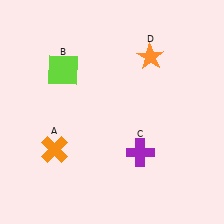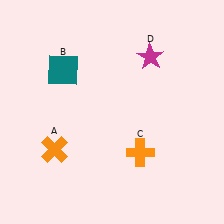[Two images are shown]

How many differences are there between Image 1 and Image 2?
There are 3 differences between the two images.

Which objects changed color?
B changed from lime to teal. C changed from purple to orange. D changed from orange to magenta.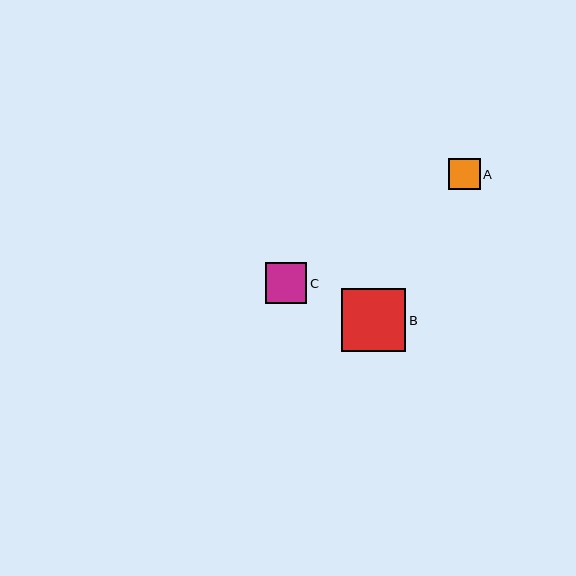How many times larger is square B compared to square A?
Square B is approximately 2.0 times the size of square A.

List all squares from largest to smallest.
From largest to smallest: B, C, A.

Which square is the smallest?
Square A is the smallest with a size of approximately 31 pixels.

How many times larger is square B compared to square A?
Square B is approximately 2.0 times the size of square A.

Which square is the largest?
Square B is the largest with a size of approximately 64 pixels.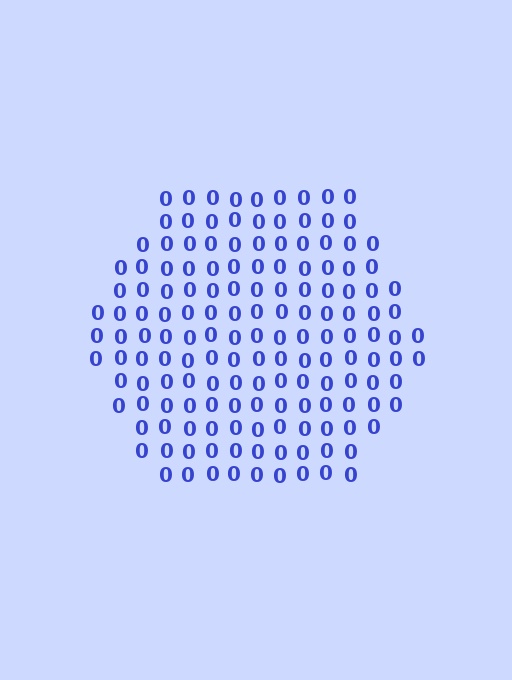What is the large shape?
The large shape is a hexagon.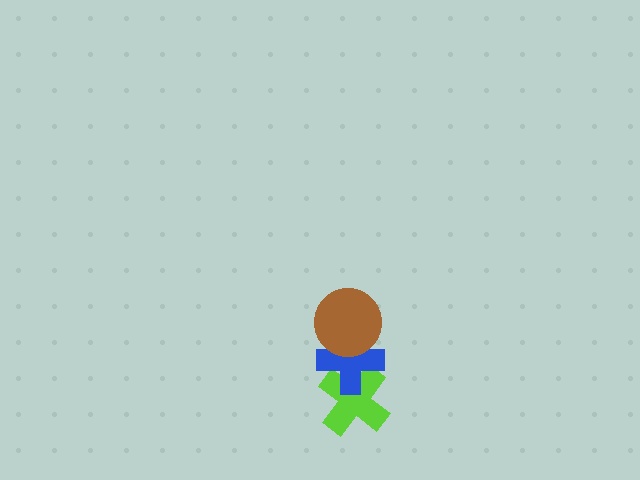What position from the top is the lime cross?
The lime cross is 3rd from the top.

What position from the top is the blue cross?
The blue cross is 2nd from the top.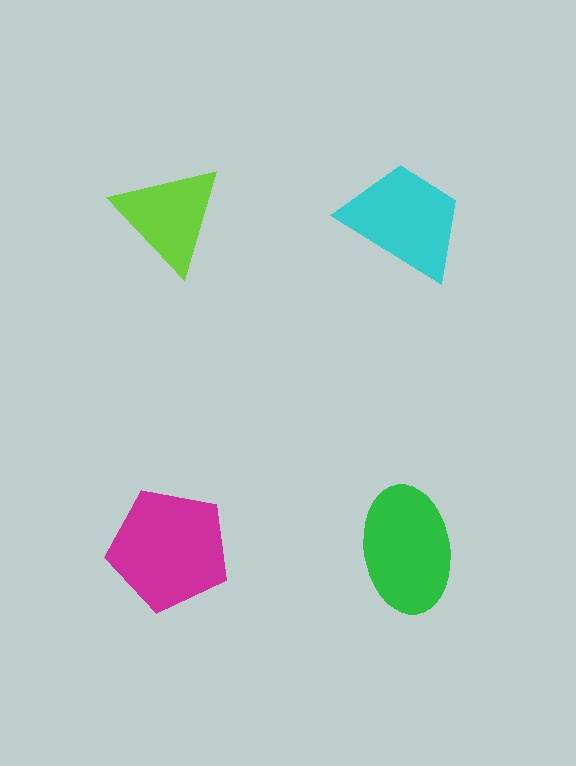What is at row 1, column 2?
A cyan trapezoid.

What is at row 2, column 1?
A magenta pentagon.